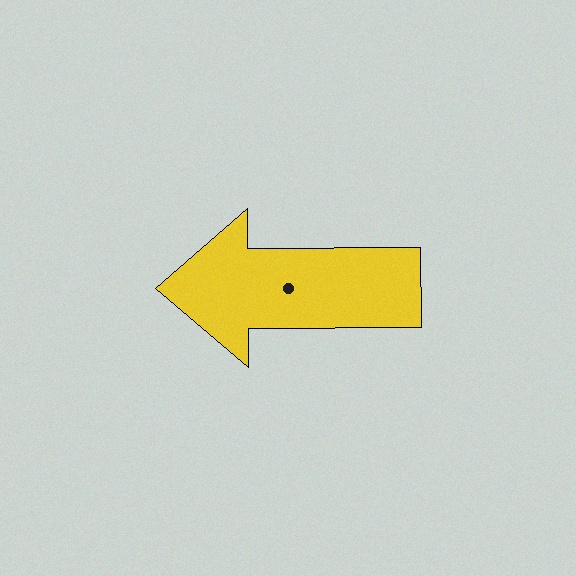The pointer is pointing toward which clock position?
Roughly 9 o'clock.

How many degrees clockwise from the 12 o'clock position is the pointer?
Approximately 270 degrees.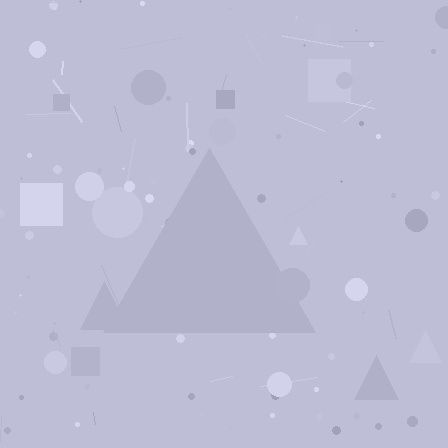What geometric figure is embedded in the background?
A triangle is embedded in the background.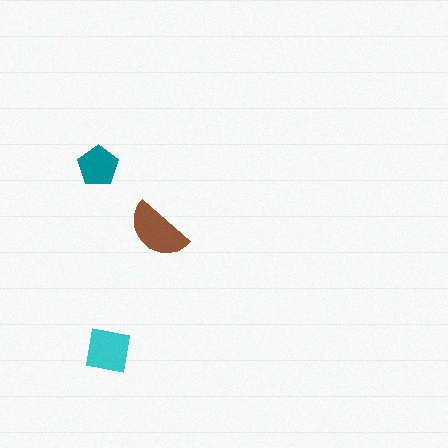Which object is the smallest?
The teal pentagon.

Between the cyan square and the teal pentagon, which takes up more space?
The cyan square.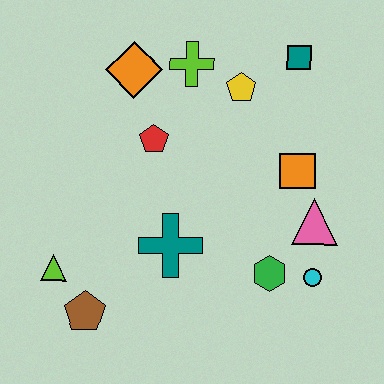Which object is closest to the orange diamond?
The lime cross is closest to the orange diamond.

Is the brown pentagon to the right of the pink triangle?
No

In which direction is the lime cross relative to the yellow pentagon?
The lime cross is to the left of the yellow pentagon.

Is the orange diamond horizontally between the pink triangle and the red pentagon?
No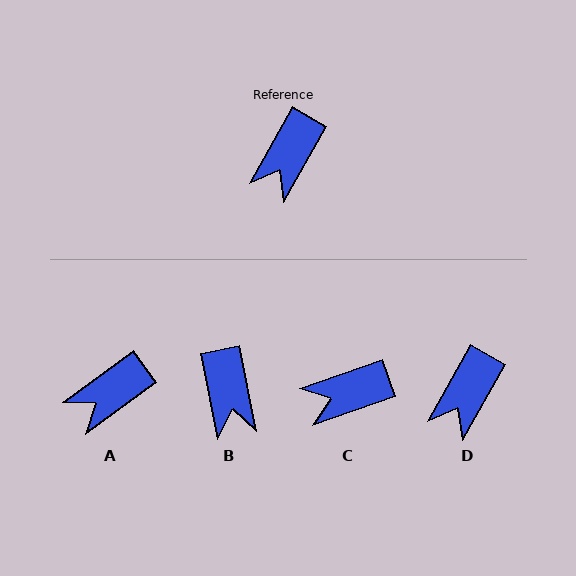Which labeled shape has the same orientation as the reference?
D.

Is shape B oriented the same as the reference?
No, it is off by about 41 degrees.